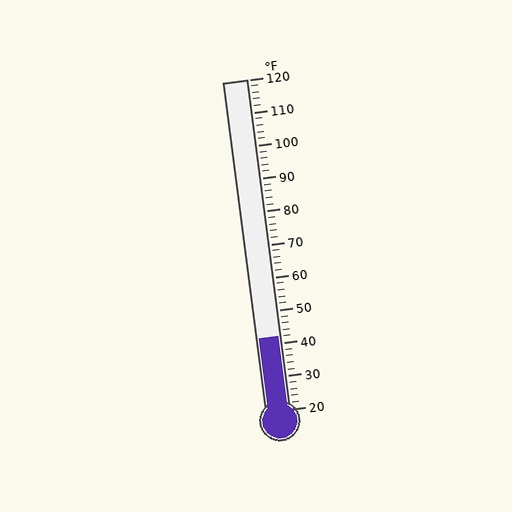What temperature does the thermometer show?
The thermometer shows approximately 42°F.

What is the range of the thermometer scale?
The thermometer scale ranges from 20°F to 120°F.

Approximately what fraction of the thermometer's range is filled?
The thermometer is filled to approximately 20% of its range.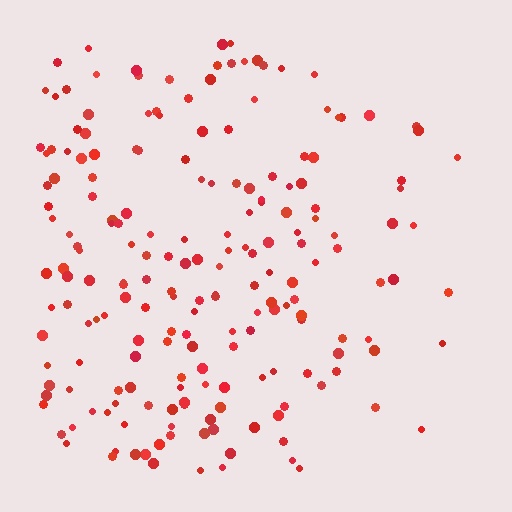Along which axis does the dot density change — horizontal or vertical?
Horizontal.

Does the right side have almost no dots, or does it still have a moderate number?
Still a moderate number, just noticeably fewer than the left.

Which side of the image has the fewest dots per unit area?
The right.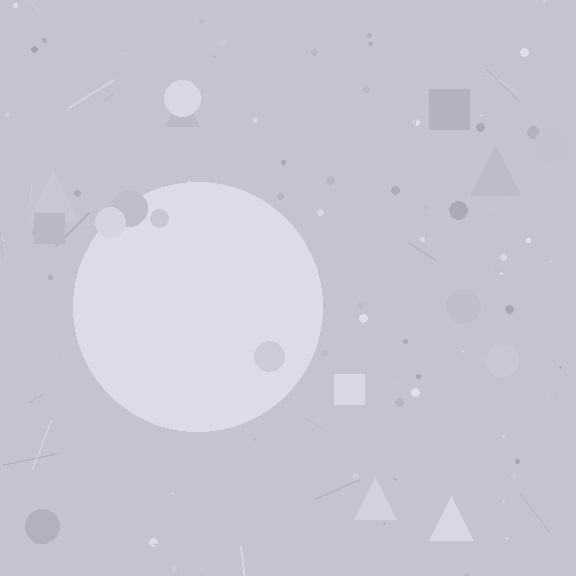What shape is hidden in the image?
A circle is hidden in the image.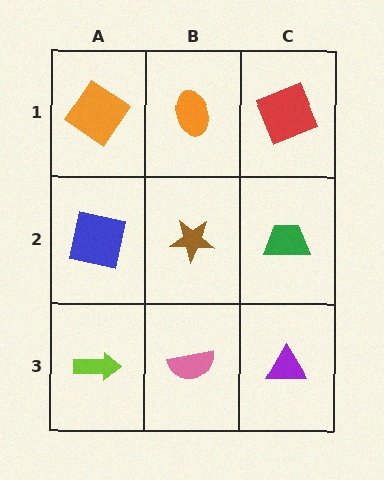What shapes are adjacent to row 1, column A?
A blue square (row 2, column A), an orange ellipse (row 1, column B).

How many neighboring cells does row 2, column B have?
4.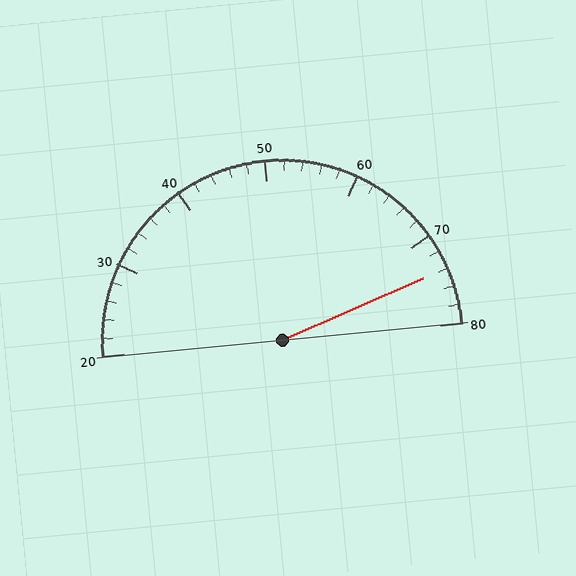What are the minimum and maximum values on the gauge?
The gauge ranges from 20 to 80.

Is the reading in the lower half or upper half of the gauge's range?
The reading is in the upper half of the range (20 to 80).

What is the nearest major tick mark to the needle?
The nearest major tick mark is 70.